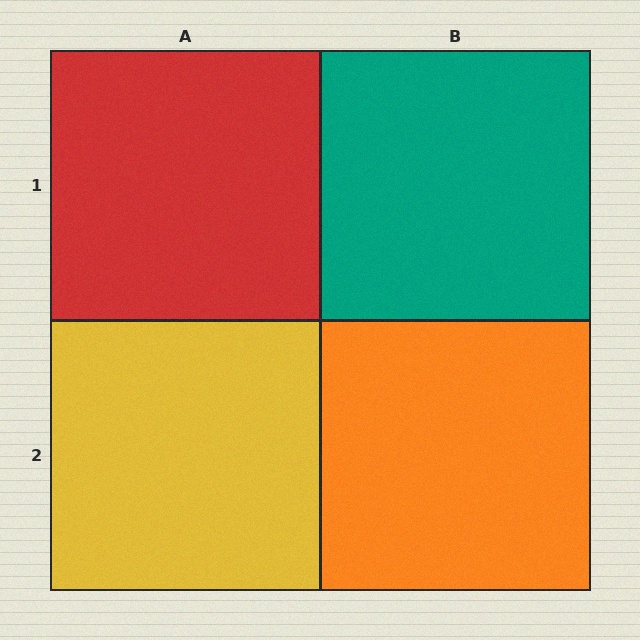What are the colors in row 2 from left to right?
Yellow, orange.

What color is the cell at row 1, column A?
Red.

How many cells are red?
1 cell is red.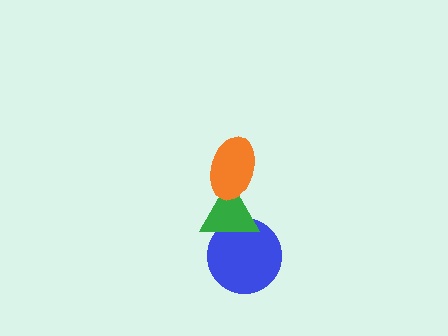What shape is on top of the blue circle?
The green triangle is on top of the blue circle.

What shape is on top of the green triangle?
The orange ellipse is on top of the green triangle.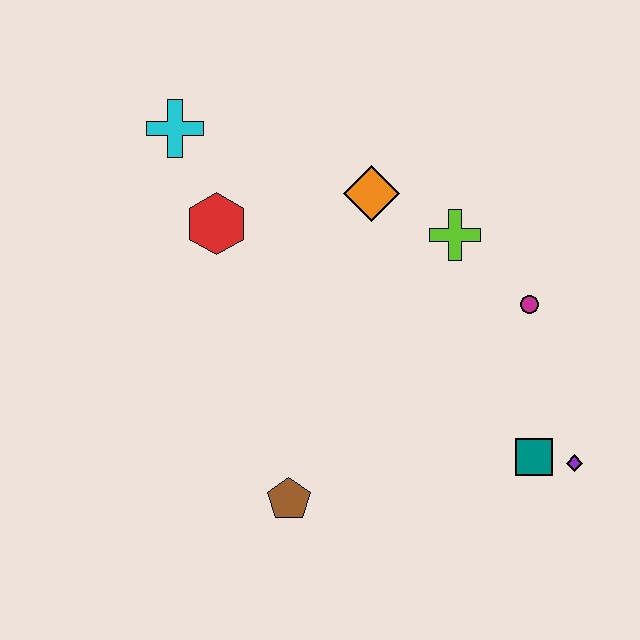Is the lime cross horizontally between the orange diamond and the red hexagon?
No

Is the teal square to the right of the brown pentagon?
Yes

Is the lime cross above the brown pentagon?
Yes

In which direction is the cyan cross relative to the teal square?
The cyan cross is to the left of the teal square.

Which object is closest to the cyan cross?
The red hexagon is closest to the cyan cross.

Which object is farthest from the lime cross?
The brown pentagon is farthest from the lime cross.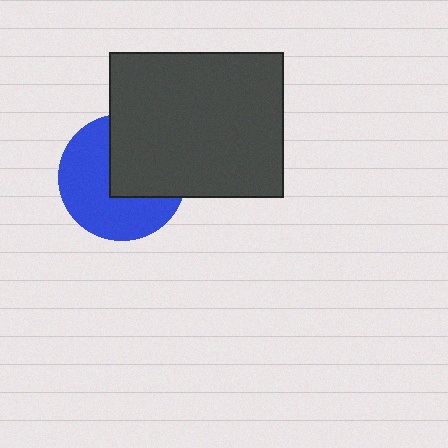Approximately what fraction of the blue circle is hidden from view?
Roughly 43% of the blue circle is hidden behind the dark gray rectangle.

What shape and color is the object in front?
The object in front is a dark gray rectangle.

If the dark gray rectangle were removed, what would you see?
You would see the complete blue circle.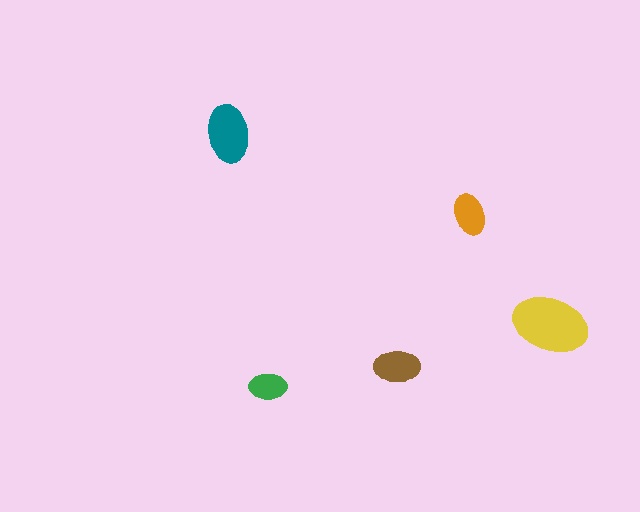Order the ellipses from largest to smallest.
the yellow one, the teal one, the brown one, the orange one, the green one.